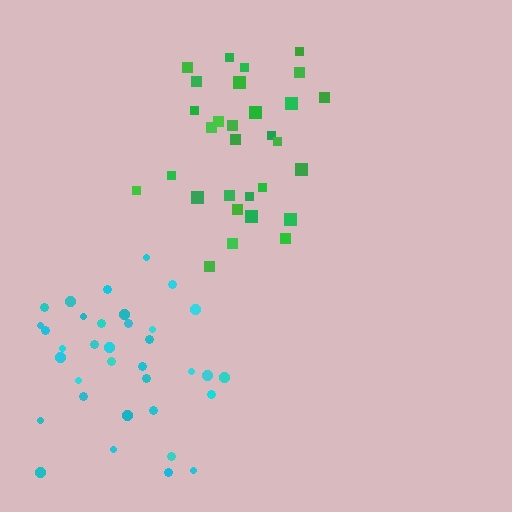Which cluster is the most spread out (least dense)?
Cyan.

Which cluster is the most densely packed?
Green.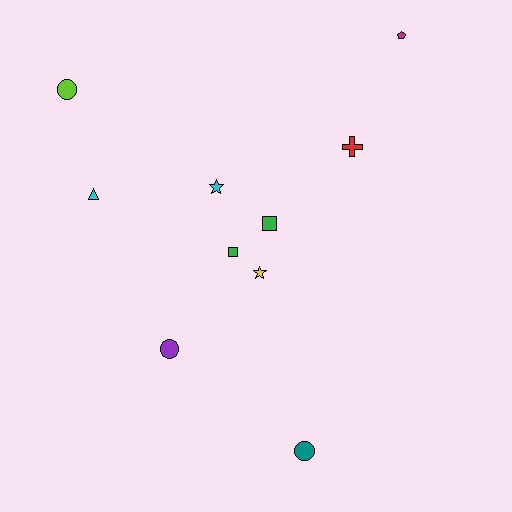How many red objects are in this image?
There is 1 red object.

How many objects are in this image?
There are 10 objects.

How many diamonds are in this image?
There are no diamonds.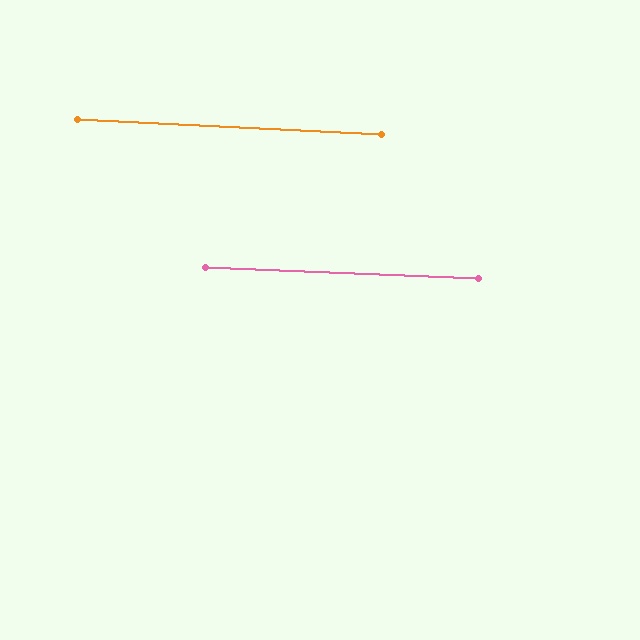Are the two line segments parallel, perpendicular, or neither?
Parallel — their directions differ by only 0.8°.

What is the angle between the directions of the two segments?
Approximately 1 degree.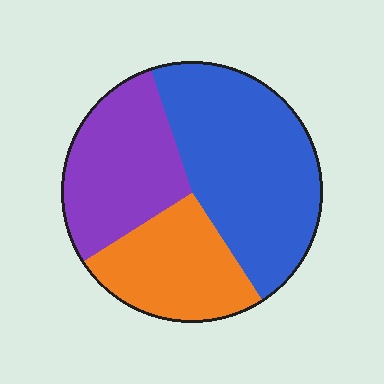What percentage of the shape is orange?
Orange covers roughly 25% of the shape.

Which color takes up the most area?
Blue, at roughly 45%.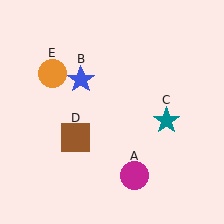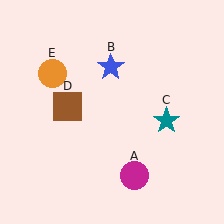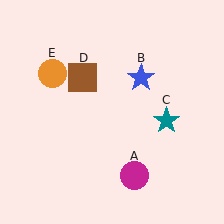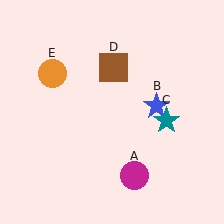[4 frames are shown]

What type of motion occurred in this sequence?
The blue star (object B), brown square (object D) rotated clockwise around the center of the scene.